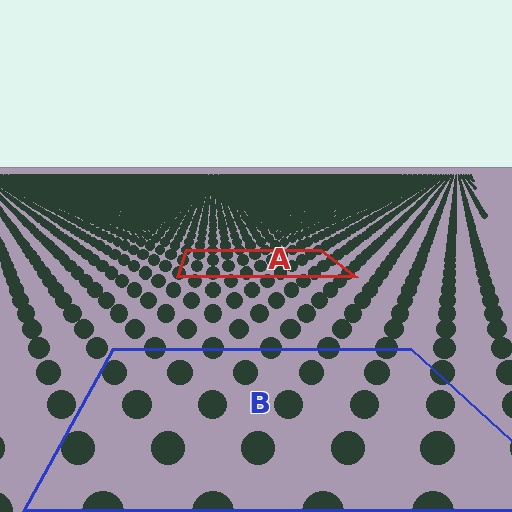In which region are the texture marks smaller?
The texture marks are smaller in region A, because it is farther away.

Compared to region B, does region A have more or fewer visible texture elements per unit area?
Region A has more texture elements per unit area — they are packed more densely because it is farther away.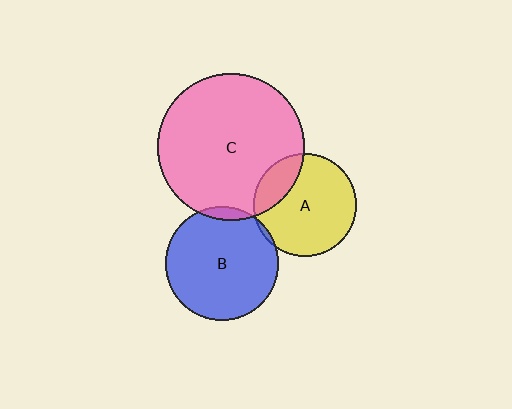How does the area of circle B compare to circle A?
Approximately 1.2 times.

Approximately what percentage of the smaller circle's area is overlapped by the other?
Approximately 5%.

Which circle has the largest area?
Circle C (pink).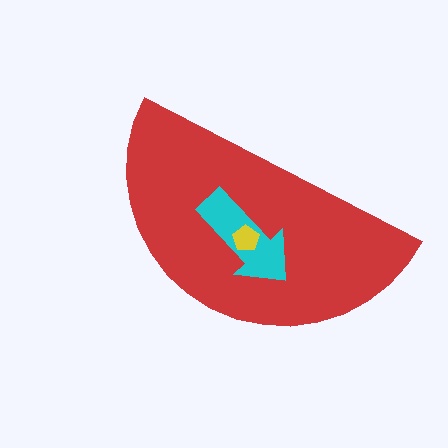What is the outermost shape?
The red semicircle.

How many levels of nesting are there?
3.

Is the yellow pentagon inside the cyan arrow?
Yes.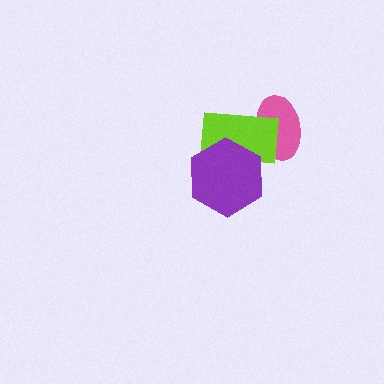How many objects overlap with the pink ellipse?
1 object overlaps with the pink ellipse.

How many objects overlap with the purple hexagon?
1 object overlaps with the purple hexagon.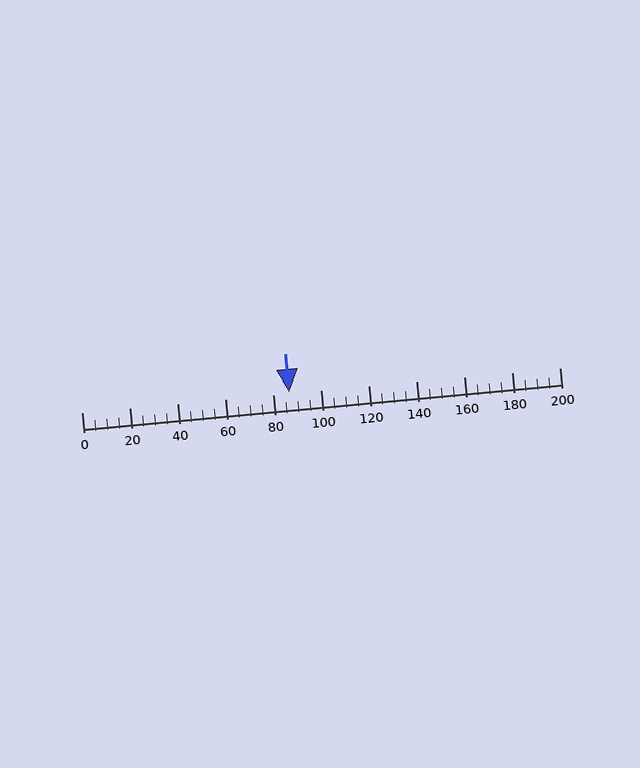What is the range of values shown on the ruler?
The ruler shows values from 0 to 200.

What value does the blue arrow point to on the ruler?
The blue arrow points to approximately 87.